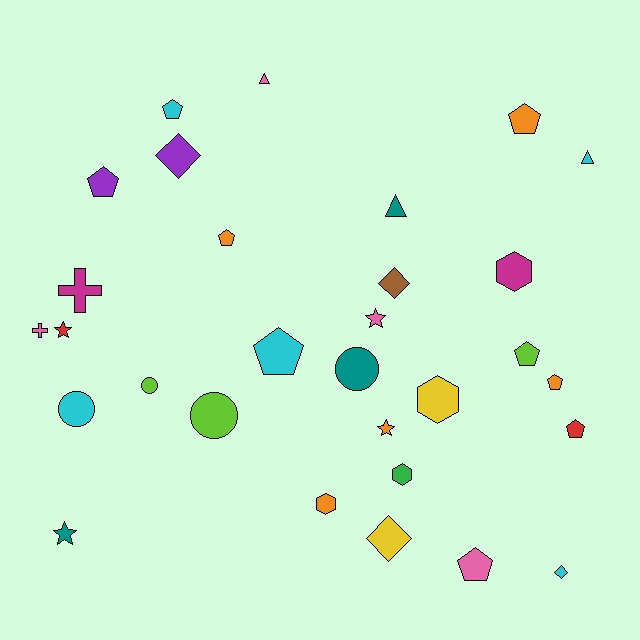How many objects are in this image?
There are 30 objects.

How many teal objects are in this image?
There are 3 teal objects.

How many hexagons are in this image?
There are 4 hexagons.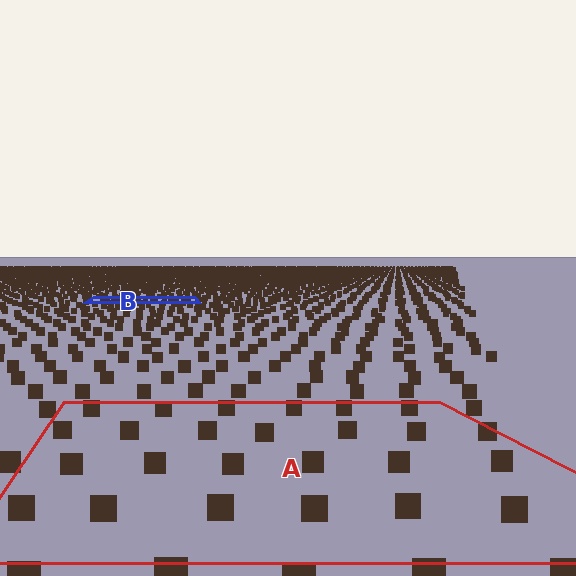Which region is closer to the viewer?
Region A is closer. The texture elements there are larger and more spread out.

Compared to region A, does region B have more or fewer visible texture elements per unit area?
Region B has more texture elements per unit area — they are packed more densely because it is farther away.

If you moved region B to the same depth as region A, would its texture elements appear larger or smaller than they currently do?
They would appear larger. At a closer depth, the same texture elements are projected at a bigger on-screen size.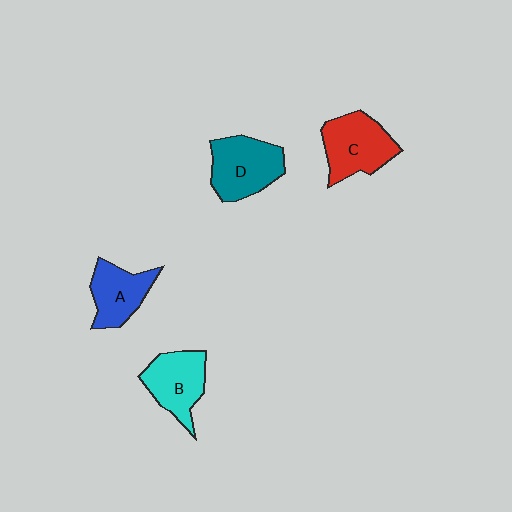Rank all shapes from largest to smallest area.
From largest to smallest: D (teal), C (red), B (cyan), A (blue).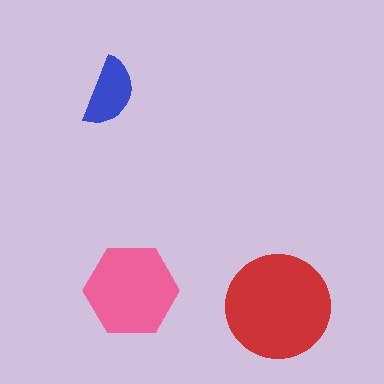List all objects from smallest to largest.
The blue semicircle, the pink hexagon, the red circle.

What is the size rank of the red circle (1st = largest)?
1st.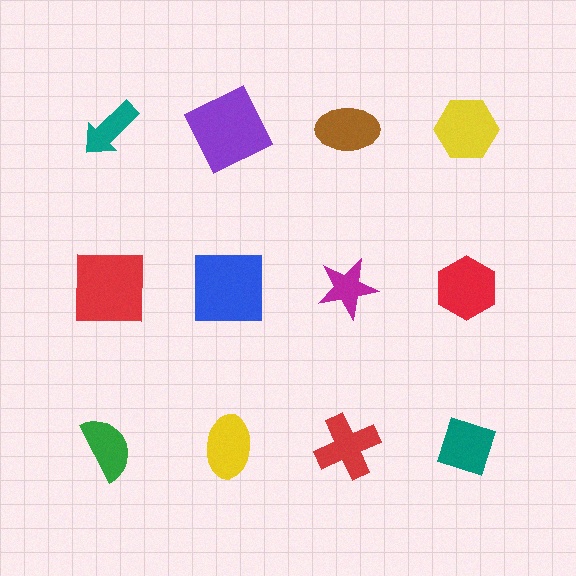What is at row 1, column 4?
A yellow hexagon.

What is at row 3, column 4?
A teal diamond.